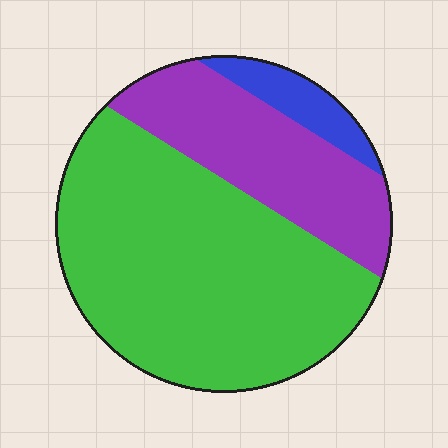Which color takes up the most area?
Green, at roughly 65%.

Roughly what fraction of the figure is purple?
Purple covers 28% of the figure.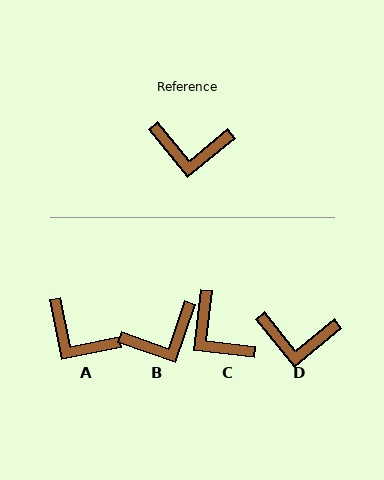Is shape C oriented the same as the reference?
No, it is off by about 46 degrees.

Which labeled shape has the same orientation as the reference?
D.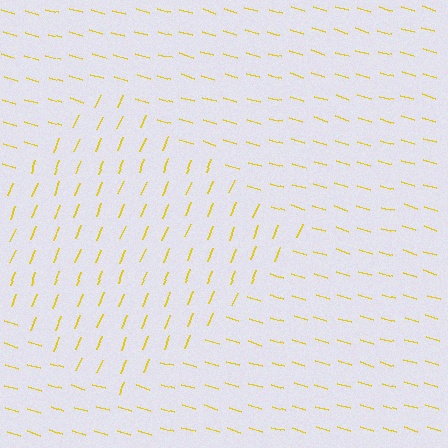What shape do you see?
I see a diamond.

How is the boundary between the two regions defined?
The boundary is defined purely by a change in line orientation (approximately 85 degrees difference). All lines are the same color and thickness.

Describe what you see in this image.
The image is filled with small yellow line segments. A diamond region in the image has lines oriented differently from the surrounding lines, creating a visible texture boundary.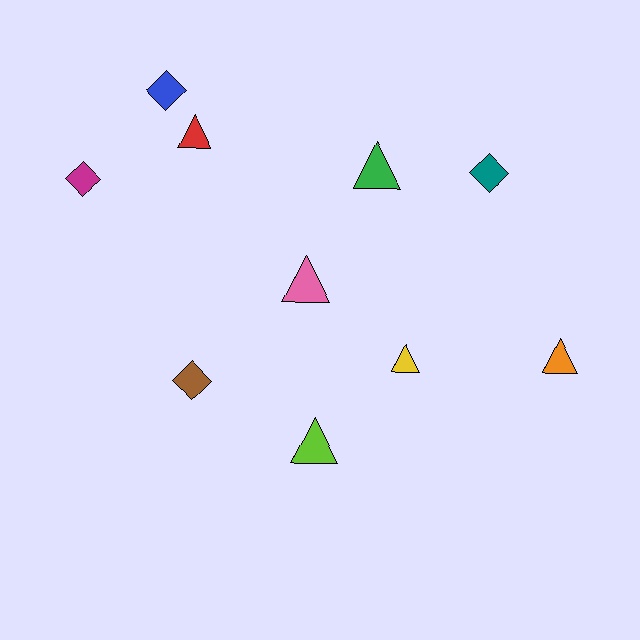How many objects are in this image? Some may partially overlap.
There are 10 objects.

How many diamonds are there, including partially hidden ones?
There are 4 diamonds.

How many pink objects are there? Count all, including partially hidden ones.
There is 1 pink object.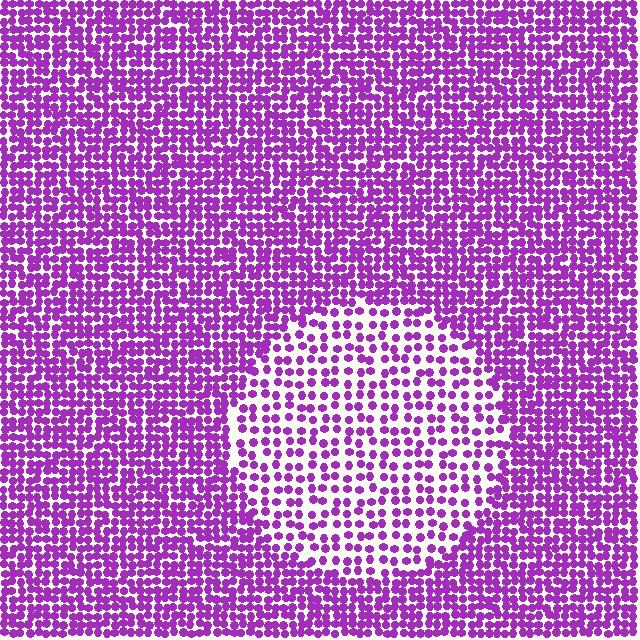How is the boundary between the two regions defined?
The boundary is defined by a change in element density (approximately 1.9x ratio). All elements are the same color, size, and shape.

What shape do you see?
I see a circle.